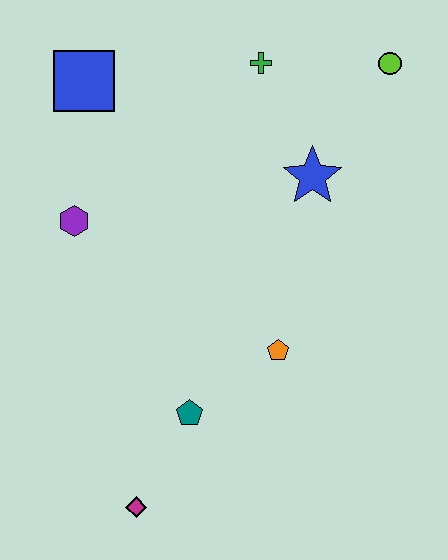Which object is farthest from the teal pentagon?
The lime circle is farthest from the teal pentagon.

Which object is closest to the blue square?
The purple hexagon is closest to the blue square.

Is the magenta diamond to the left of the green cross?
Yes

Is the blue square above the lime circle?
No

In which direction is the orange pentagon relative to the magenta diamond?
The orange pentagon is above the magenta diamond.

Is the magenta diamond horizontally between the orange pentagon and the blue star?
No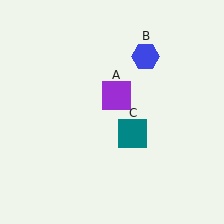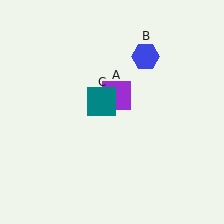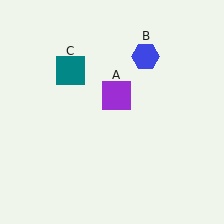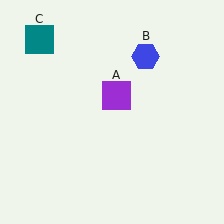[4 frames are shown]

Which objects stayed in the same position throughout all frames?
Purple square (object A) and blue hexagon (object B) remained stationary.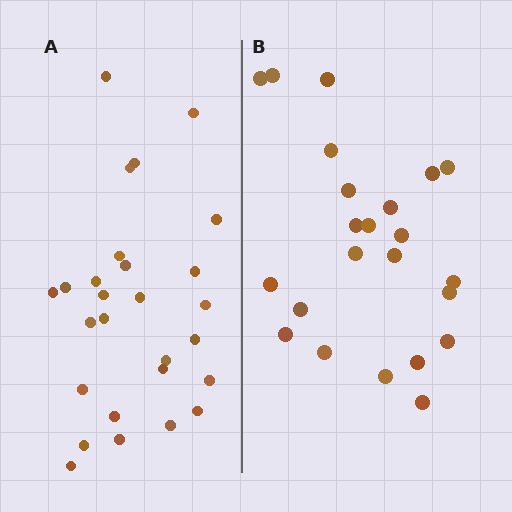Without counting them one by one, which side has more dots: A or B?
Region A (the left region) has more dots.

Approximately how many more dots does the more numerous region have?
Region A has about 4 more dots than region B.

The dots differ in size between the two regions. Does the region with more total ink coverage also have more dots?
No. Region B has more total ink coverage because its dots are larger, but region A actually contains more individual dots. Total area can be misleading — the number of items is what matters here.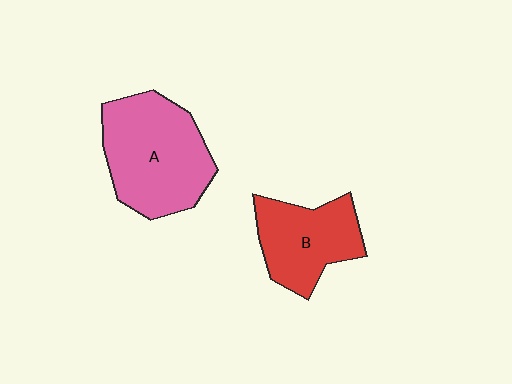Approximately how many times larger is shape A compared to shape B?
Approximately 1.4 times.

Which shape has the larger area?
Shape A (pink).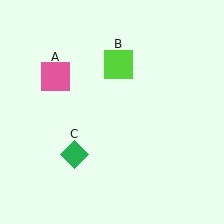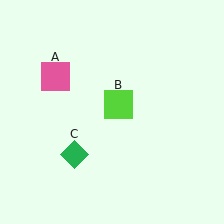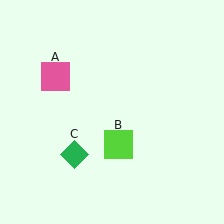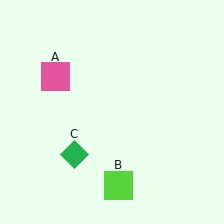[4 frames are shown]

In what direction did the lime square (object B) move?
The lime square (object B) moved down.